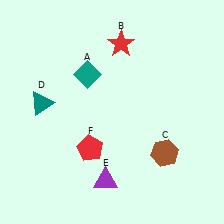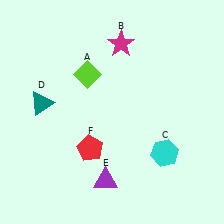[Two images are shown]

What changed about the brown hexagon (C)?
In Image 1, C is brown. In Image 2, it changed to cyan.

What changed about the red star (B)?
In Image 1, B is red. In Image 2, it changed to magenta.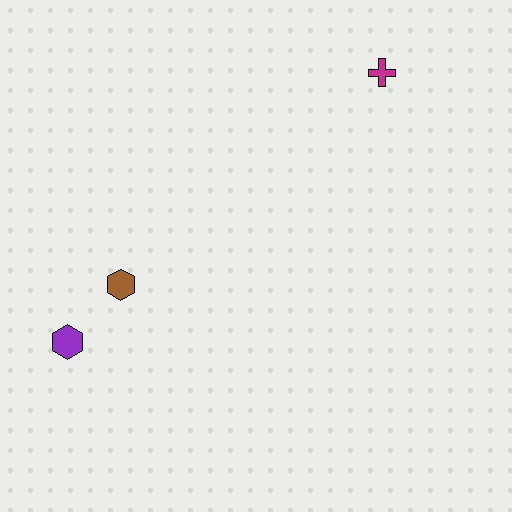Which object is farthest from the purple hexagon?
The magenta cross is farthest from the purple hexagon.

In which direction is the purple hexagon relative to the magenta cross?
The purple hexagon is to the left of the magenta cross.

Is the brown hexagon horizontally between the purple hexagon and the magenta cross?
Yes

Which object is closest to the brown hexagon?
The purple hexagon is closest to the brown hexagon.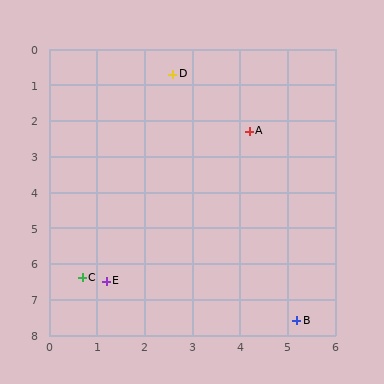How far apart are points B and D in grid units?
Points B and D are about 7.4 grid units apart.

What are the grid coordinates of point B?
Point B is at approximately (5.2, 7.6).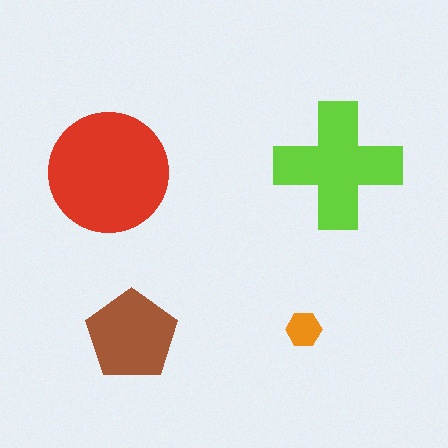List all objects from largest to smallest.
The red circle, the lime cross, the brown pentagon, the orange hexagon.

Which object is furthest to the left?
The red circle is leftmost.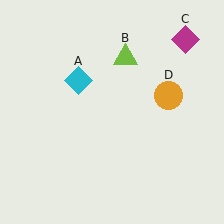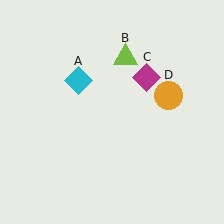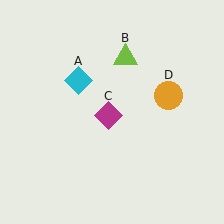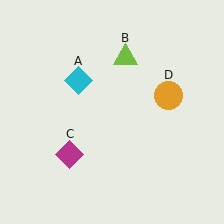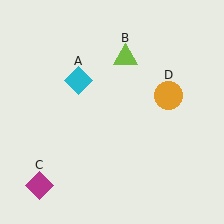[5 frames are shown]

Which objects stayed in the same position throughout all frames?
Cyan diamond (object A) and lime triangle (object B) and orange circle (object D) remained stationary.